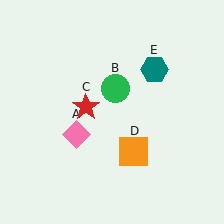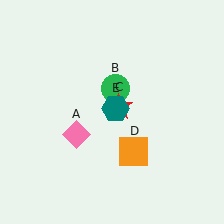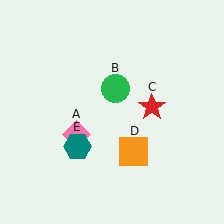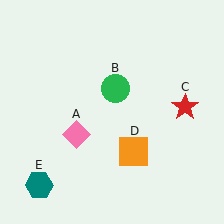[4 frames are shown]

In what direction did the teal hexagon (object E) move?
The teal hexagon (object E) moved down and to the left.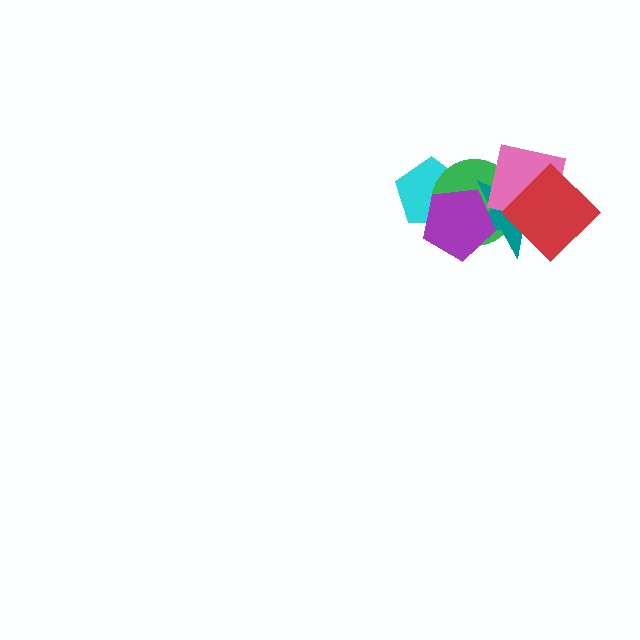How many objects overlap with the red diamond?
3 objects overlap with the red diamond.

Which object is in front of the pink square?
The red diamond is in front of the pink square.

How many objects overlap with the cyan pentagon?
2 objects overlap with the cyan pentagon.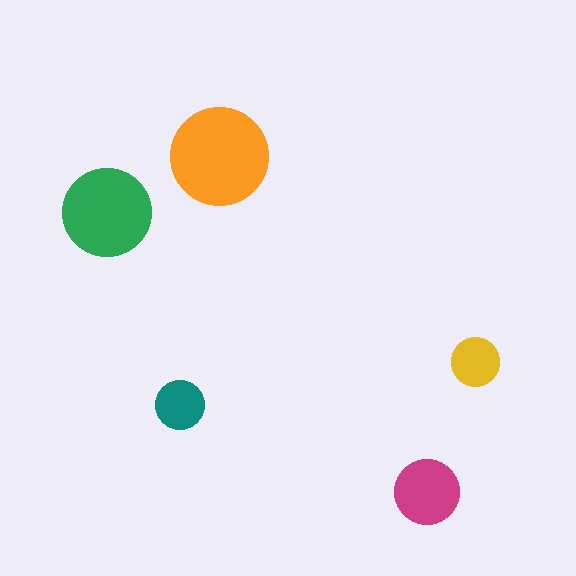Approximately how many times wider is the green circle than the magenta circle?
About 1.5 times wider.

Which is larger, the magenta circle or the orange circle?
The orange one.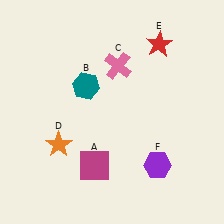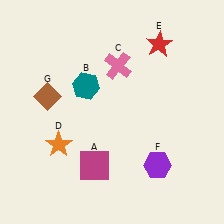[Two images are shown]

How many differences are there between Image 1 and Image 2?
There is 1 difference between the two images.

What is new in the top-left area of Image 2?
A brown diamond (G) was added in the top-left area of Image 2.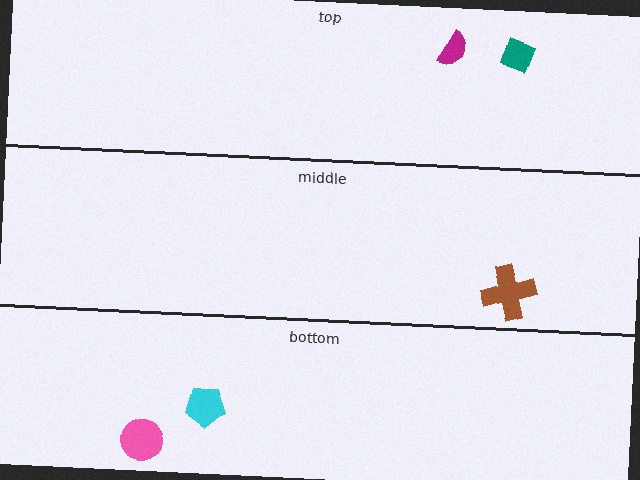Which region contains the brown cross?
The middle region.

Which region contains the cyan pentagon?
The bottom region.